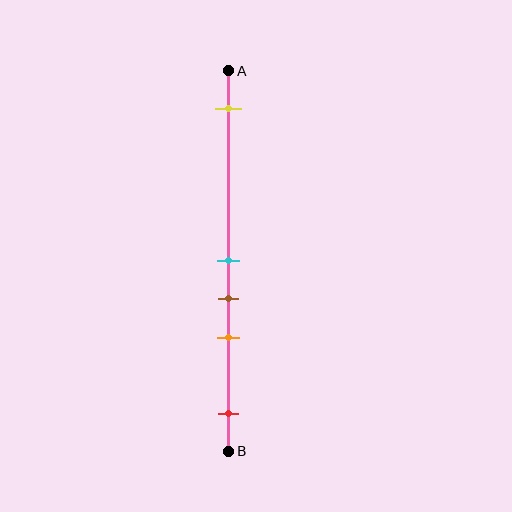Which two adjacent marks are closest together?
The cyan and brown marks are the closest adjacent pair.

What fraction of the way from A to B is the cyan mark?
The cyan mark is approximately 50% (0.5) of the way from A to B.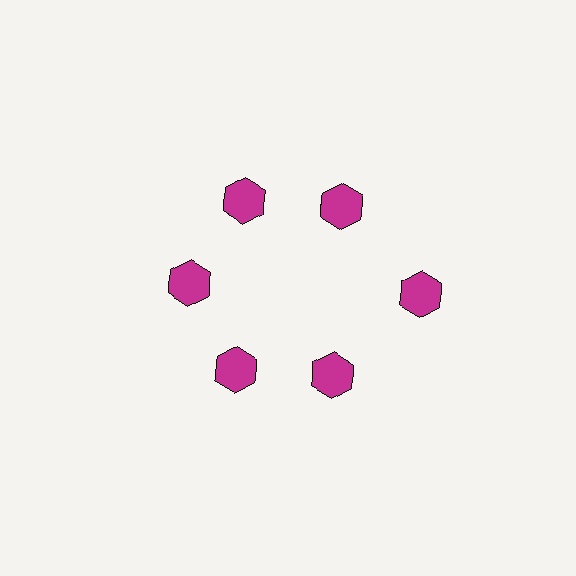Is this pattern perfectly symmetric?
No. The 6 magenta hexagons are arranged in a ring, but one element near the 3 o'clock position is pushed outward from the center, breaking the 6-fold rotational symmetry.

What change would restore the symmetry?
The symmetry would be restored by moving it inward, back onto the ring so that all 6 hexagons sit at equal angles and equal distance from the center.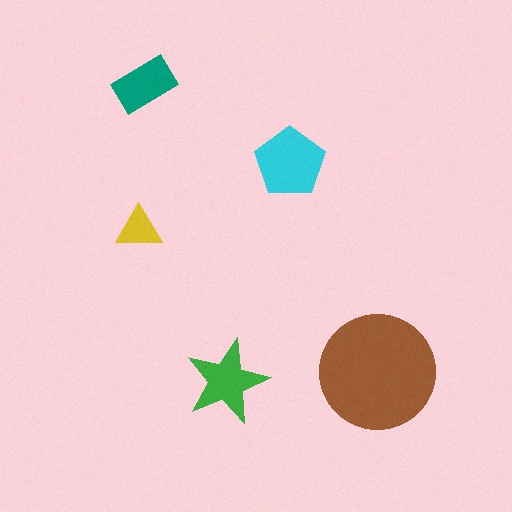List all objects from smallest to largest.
The yellow triangle, the teal rectangle, the green star, the cyan pentagon, the brown circle.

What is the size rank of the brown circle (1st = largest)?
1st.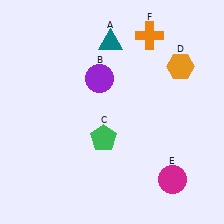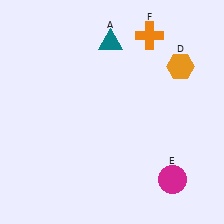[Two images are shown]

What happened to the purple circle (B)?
The purple circle (B) was removed in Image 2. It was in the top-left area of Image 1.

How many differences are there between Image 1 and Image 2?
There are 2 differences between the two images.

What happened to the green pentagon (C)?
The green pentagon (C) was removed in Image 2. It was in the bottom-left area of Image 1.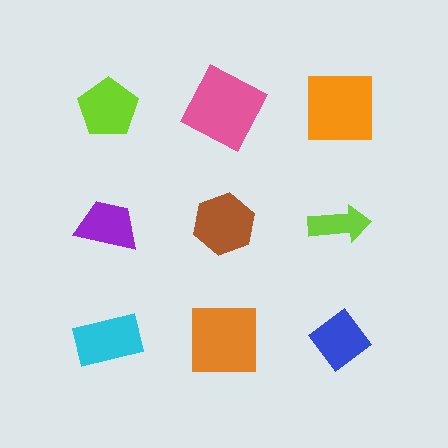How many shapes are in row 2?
3 shapes.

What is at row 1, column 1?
A lime pentagon.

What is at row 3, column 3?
A blue diamond.